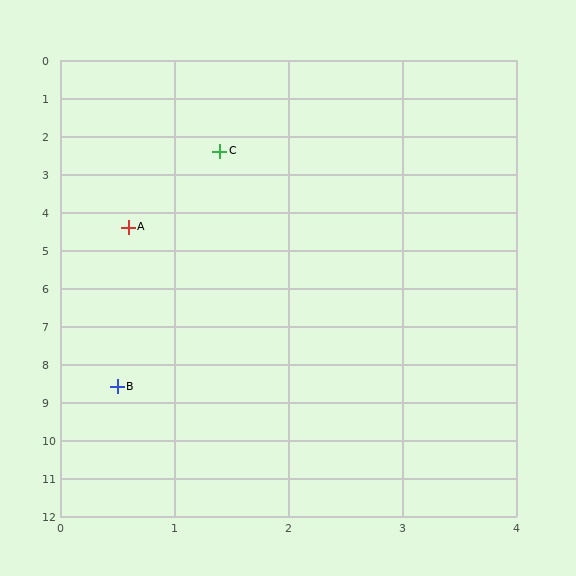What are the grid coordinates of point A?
Point A is at approximately (0.6, 4.4).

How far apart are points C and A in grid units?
Points C and A are about 2.2 grid units apart.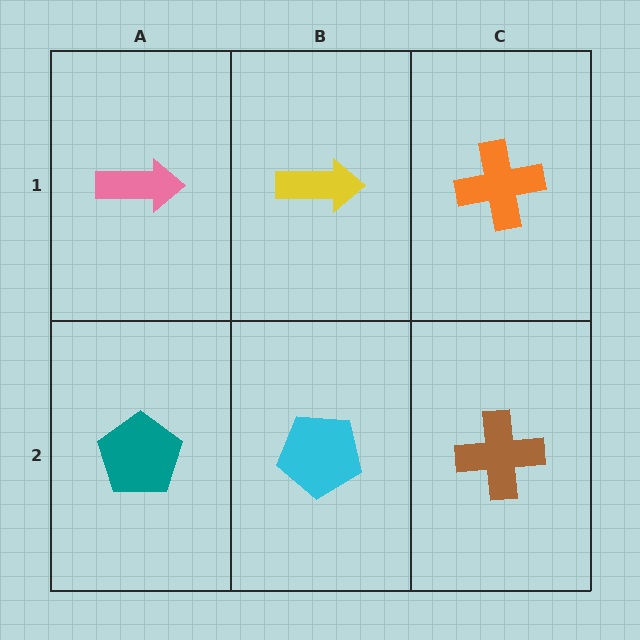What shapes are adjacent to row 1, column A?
A teal pentagon (row 2, column A), a yellow arrow (row 1, column B).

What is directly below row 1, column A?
A teal pentagon.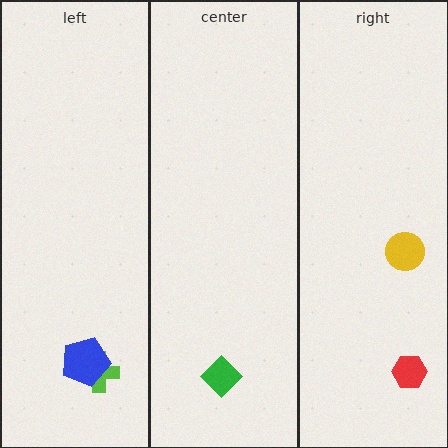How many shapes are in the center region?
1.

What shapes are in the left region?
The lime cross, the blue pentagon.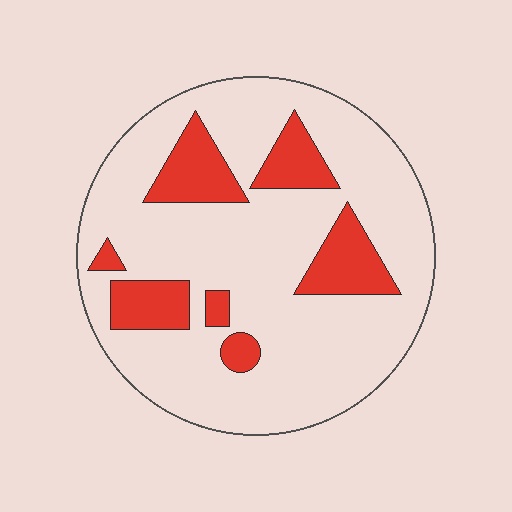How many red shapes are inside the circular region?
7.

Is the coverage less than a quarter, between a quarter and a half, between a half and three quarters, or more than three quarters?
Less than a quarter.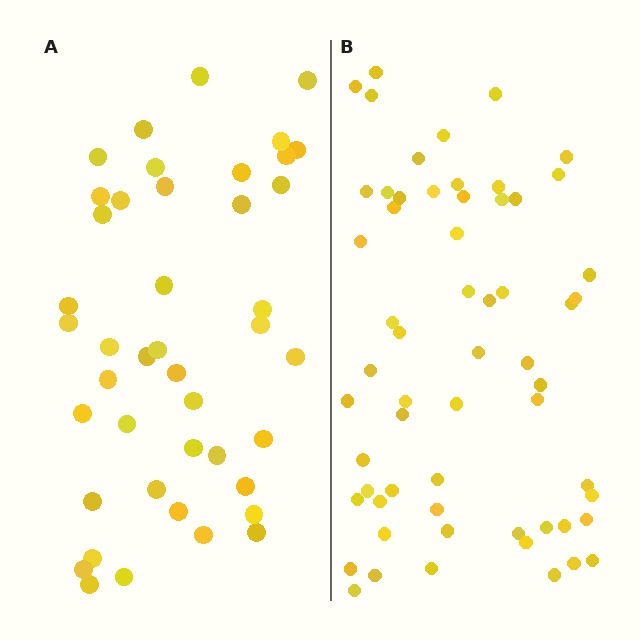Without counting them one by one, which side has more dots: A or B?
Region B (the right region) has more dots.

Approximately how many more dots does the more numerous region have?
Region B has approximately 15 more dots than region A.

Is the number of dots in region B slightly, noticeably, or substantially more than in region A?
Region B has noticeably more, but not dramatically so. The ratio is roughly 1.4 to 1.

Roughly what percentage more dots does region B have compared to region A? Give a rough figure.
About 40% more.